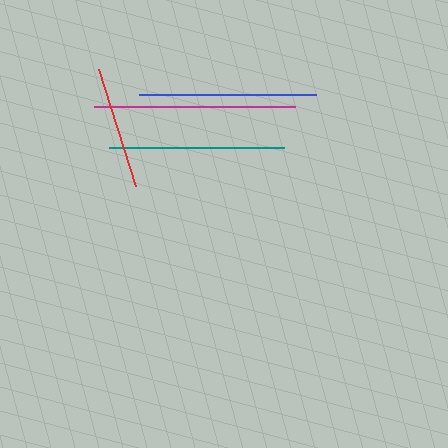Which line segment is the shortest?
The red line is the shortest at approximately 123 pixels.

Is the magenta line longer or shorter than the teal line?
The magenta line is longer than the teal line.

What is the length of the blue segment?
The blue segment is approximately 177 pixels long.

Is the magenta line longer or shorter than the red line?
The magenta line is longer than the red line.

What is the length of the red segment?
The red segment is approximately 123 pixels long.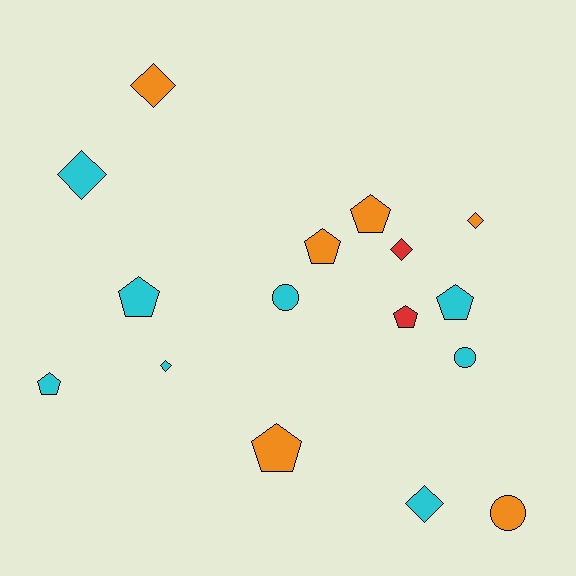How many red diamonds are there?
There is 1 red diamond.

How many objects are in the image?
There are 16 objects.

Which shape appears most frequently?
Pentagon, with 7 objects.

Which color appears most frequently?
Cyan, with 8 objects.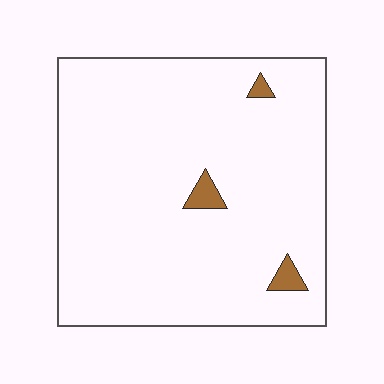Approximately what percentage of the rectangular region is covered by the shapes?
Approximately 5%.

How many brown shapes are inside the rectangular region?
3.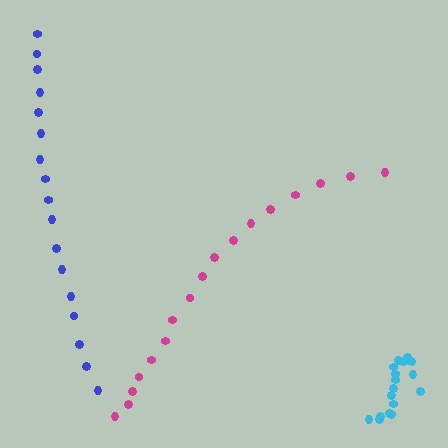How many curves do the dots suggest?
There are 3 distinct paths.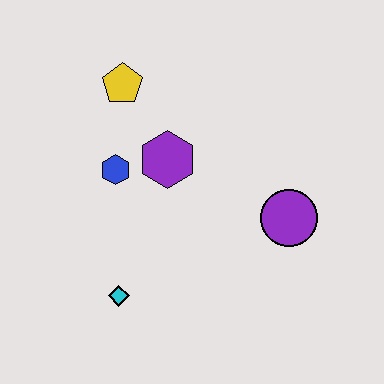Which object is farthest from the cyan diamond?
The yellow pentagon is farthest from the cyan diamond.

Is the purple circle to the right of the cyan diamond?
Yes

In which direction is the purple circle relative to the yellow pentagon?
The purple circle is to the right of the yellow pentagon.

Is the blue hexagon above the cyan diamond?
Yes